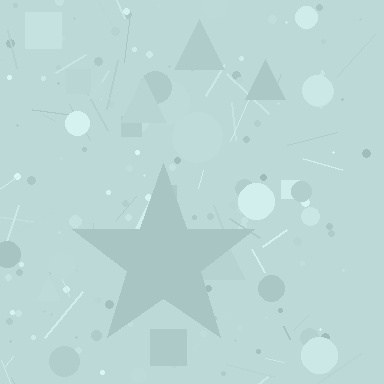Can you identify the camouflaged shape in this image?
The camouflaged shape is a star.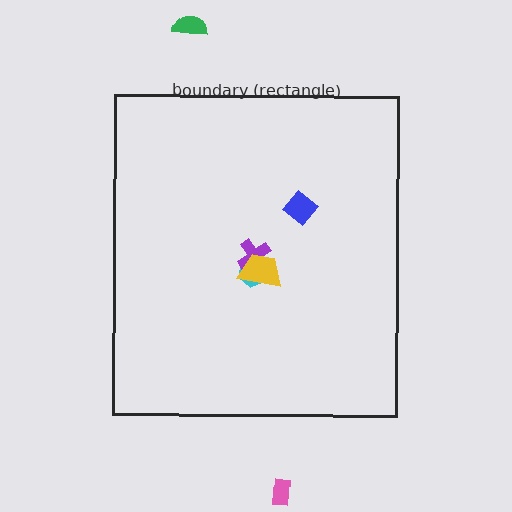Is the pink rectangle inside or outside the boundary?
Outside.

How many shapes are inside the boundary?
4 inside, 2 outside.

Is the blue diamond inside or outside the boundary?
Inside.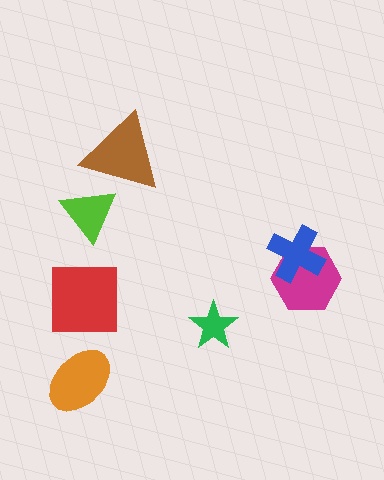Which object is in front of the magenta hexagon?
The blue cross is in front of the magenta hexagon.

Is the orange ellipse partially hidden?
No, no other shape covers it.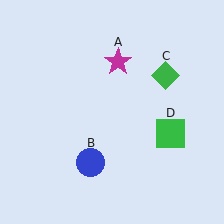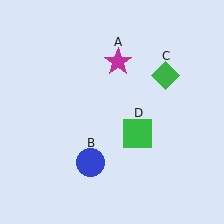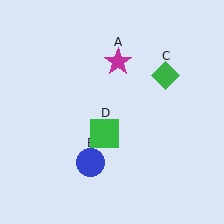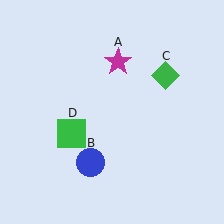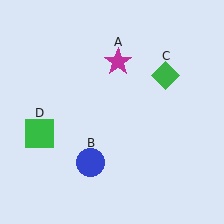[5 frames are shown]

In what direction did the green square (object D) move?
The green square (object D) moved left.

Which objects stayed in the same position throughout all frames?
Magenta star (object A) and blue circle (object B) and green diamond (object C) remained stationary.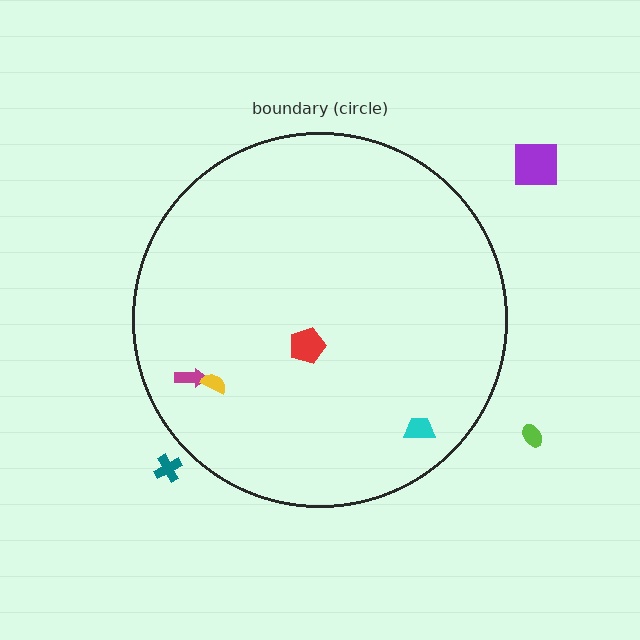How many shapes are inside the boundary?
4 inside, 3 outside.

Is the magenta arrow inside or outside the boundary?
Inside.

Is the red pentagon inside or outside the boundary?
Inside.